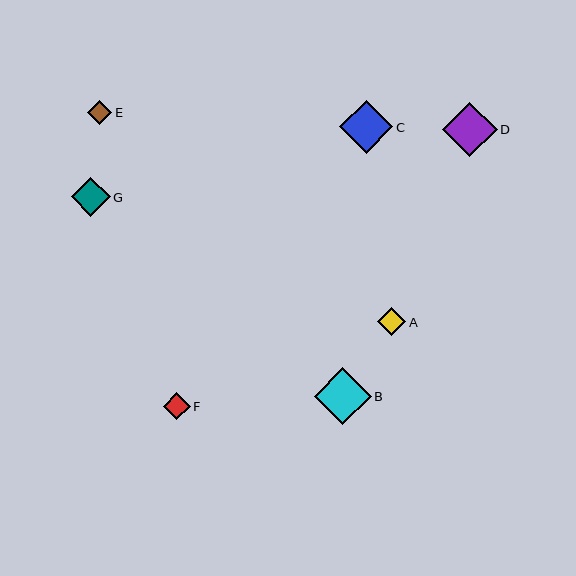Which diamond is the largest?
Diamond B is the largest with a size of approximately 57 pixels.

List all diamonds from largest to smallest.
From largest to smallest: B, D, C, G, A, F, E.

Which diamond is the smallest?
Diamond E is the smallest with a size of approximately 24 pixels.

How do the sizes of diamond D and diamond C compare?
Diamond D and diamond C are approximately the same size.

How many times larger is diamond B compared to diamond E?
Diamond B is approximately 2.4 times the size of diamond E.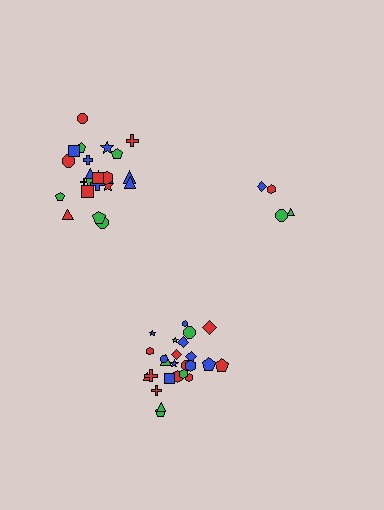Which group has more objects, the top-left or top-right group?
The top-left group.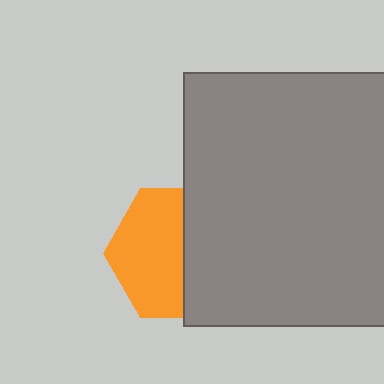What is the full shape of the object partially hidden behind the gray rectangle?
The partially hidden object is an orange hexagon.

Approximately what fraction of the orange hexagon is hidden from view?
Roughly 45% of the orange hexagon is hidden behind the gray rectangle.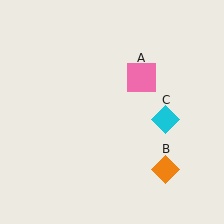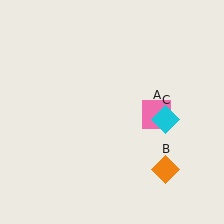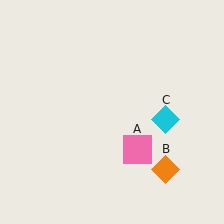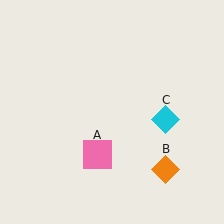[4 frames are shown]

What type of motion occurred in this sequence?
The pink square (object A) rotated clockwise around the center of the scene.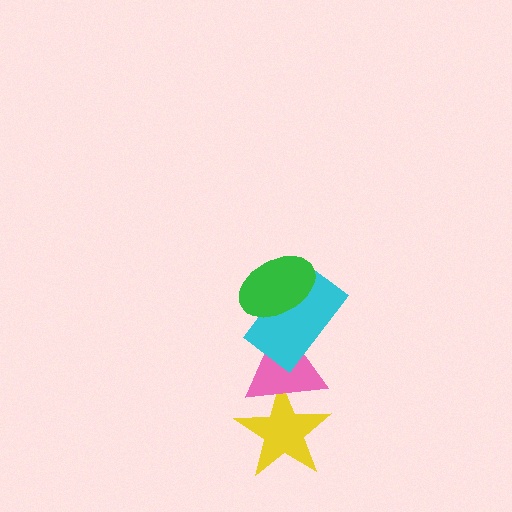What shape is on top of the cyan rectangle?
The green ellipse is on top of the cyan rectangle.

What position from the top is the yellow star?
The yellow star is 4th from the top.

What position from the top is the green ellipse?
The green ellipse is 1st from the top.